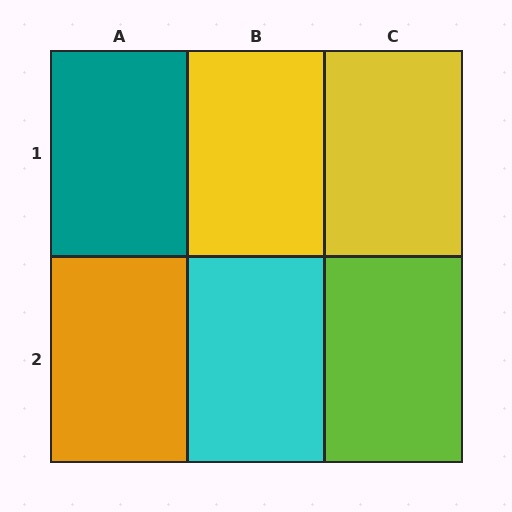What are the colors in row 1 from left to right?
Teal, yellow, yellow.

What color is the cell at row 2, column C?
Lime.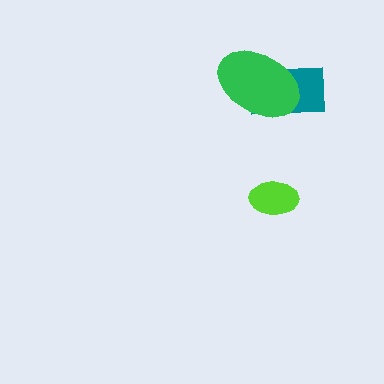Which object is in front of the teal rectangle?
The green ellipse is in front of the teal rectangle.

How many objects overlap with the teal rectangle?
1 object overlaps with the teal rectangle.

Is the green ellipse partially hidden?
No, no other shape covers it.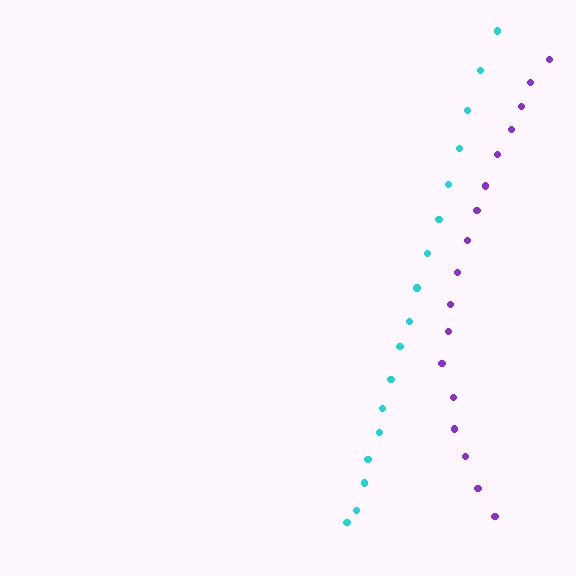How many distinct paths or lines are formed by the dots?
There are 2 distinct paths.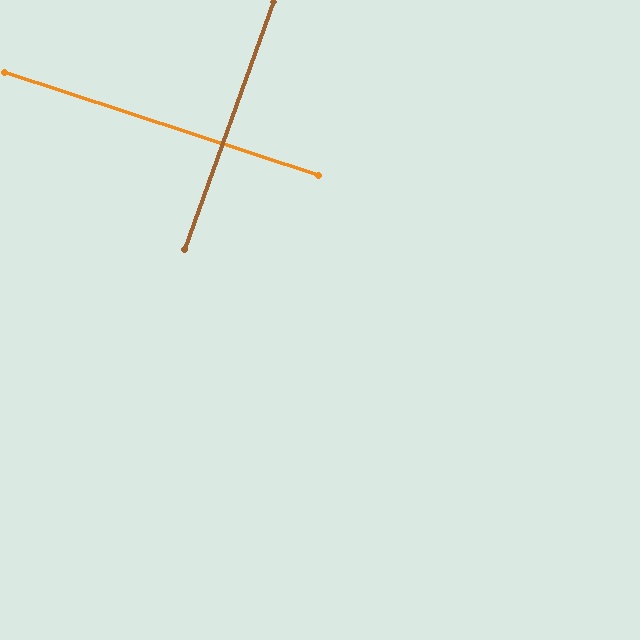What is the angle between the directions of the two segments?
Approximately 88 degrees.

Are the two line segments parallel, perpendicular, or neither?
Perpendicular — they meet at approximately 88°.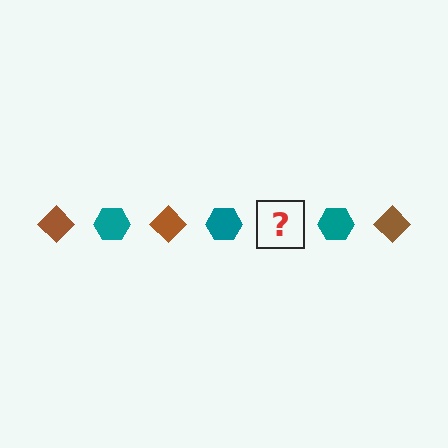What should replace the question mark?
The question mark should be replaced with a brown diamond.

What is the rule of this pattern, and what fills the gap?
The rule is that the pattern alternates between brown diamond and teal hexagon. The gap should be filled with a brown diamond.